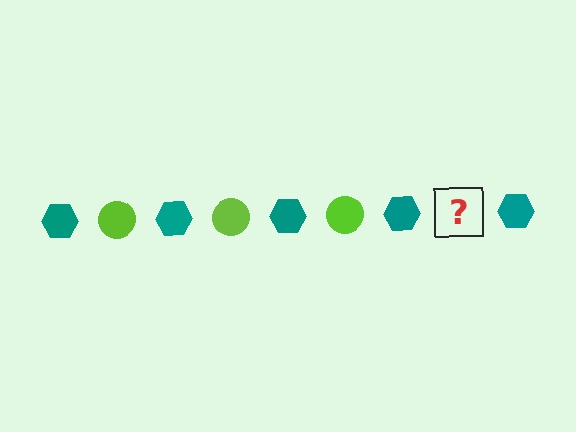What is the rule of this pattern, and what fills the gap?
The rule is that the pattern alternates between teal hexagon and lime circle. The gap should be filled with a lime circle.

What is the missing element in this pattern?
The missing element is a lime circle.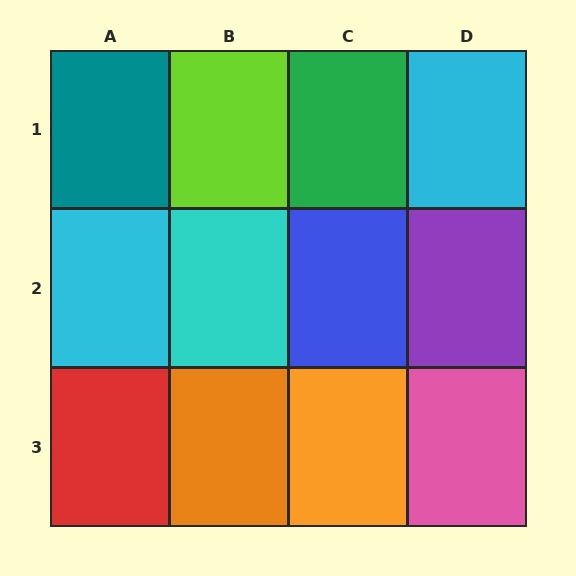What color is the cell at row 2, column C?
Blue.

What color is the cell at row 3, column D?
Pink.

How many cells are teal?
1 cell is teal.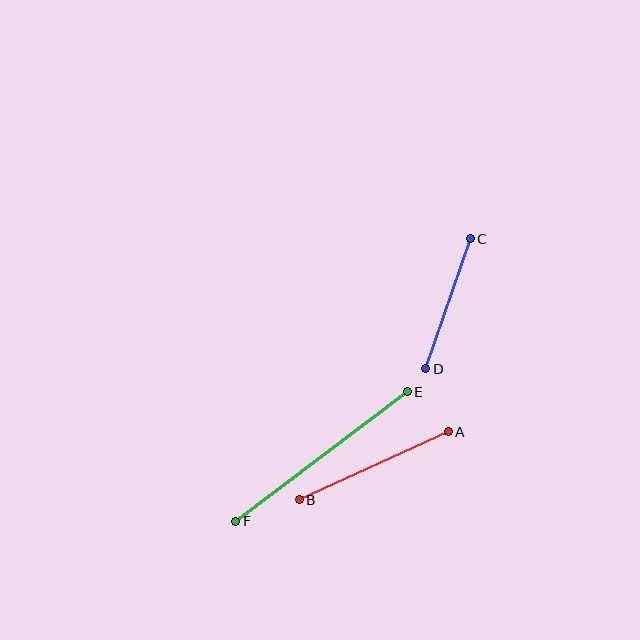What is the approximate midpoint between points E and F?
The midpoint is at approximately (322, 457) pixels.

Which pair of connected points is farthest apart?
Points E and F are farthest apart.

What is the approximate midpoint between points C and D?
The midpoint is at approximately (448, 304) pixels.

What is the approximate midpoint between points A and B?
The midpoint is at approximately (374, 466) pixels.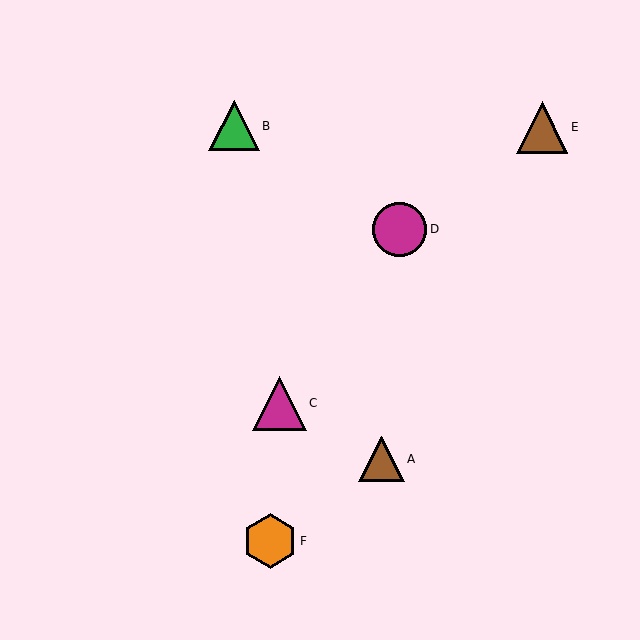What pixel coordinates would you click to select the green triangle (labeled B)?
Click at (234, 126) to select the green triangle B.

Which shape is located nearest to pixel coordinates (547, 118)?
The brown triangle (labeled E) at (542, 127) is nearest to that location.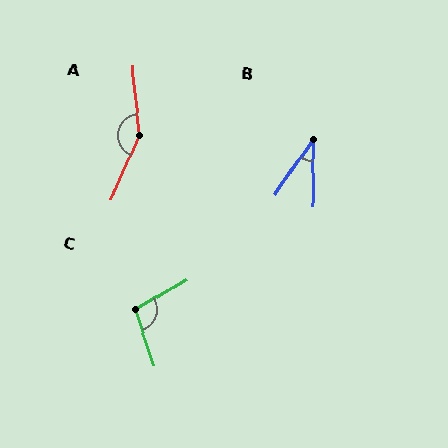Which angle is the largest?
A, at approximately 150 degrees.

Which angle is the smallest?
B, at approximately 35 degrees.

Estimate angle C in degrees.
Approximately 102 degrees.